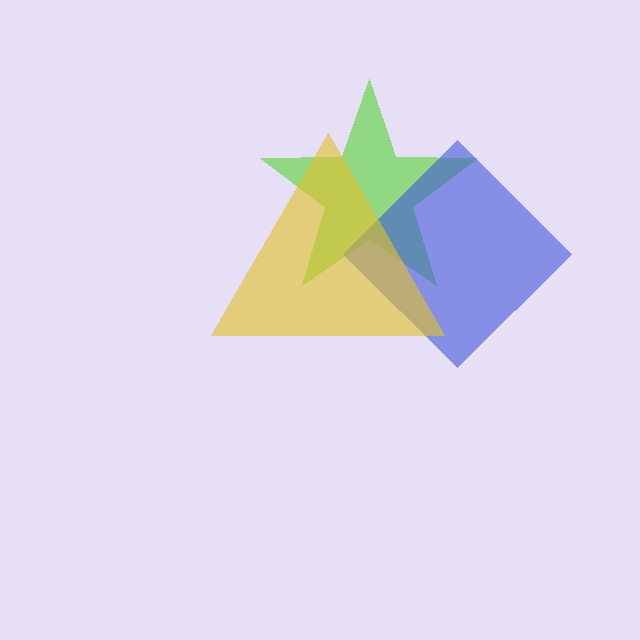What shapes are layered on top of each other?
The layered shapes are: a lime star, a blue diamond, a yellow triangle.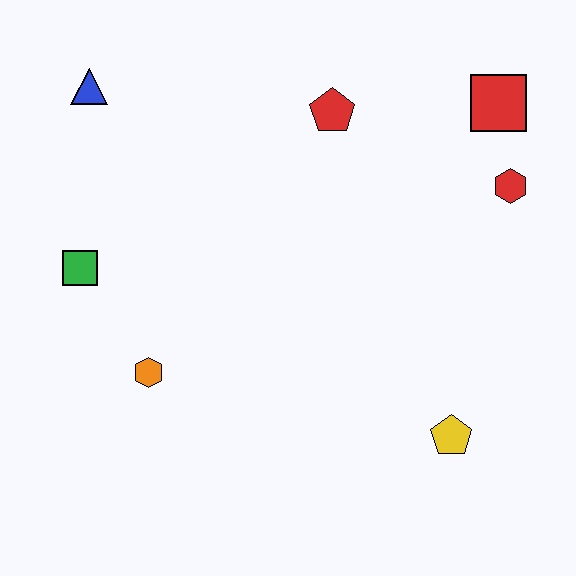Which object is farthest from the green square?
The red square is farthest from the green square.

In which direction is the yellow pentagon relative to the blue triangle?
The yellow pentagon is to the right of the blue triangle.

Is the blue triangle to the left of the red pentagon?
Yes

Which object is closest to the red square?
The red hexagon is closest to the red square.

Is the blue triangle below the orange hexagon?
No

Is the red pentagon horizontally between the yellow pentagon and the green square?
Yes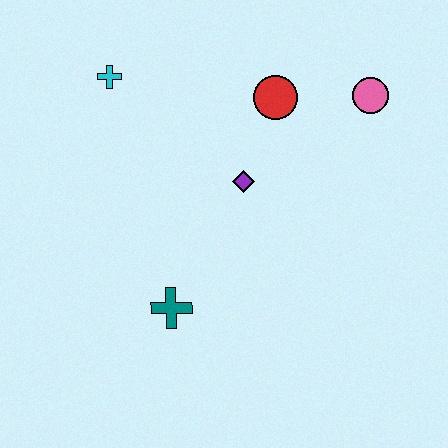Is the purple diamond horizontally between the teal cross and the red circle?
Yes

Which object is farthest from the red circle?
The teal cross is farthest from the red circle.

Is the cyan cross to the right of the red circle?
No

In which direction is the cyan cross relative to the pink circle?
The cyan cross is to the left of the pink circle.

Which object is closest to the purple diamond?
The red circle is closest to the purple diamond.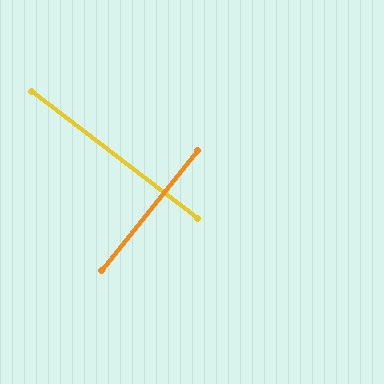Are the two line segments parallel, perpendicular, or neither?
Perpendicular — they meet at approximately 89°.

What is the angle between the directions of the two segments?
Approximately 89 degrees.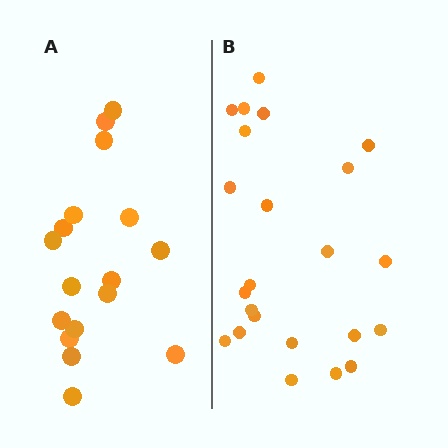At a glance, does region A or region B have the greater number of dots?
Region B (the right region) has more dots.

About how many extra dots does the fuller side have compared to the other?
Region B has about 6 more dots than region A.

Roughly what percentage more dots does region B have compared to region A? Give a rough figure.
About 35% more.